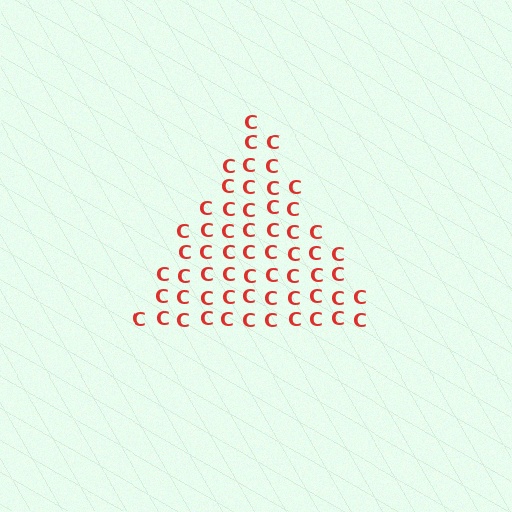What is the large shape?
The large shape is a triangle.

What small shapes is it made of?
It is made of small letter C's.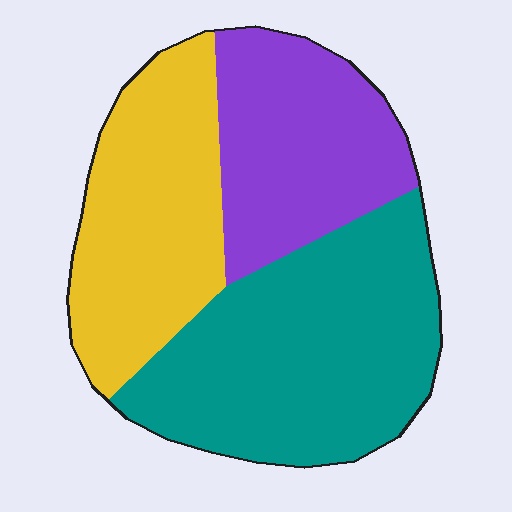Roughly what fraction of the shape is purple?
Purple takes up about one quarter (1/4) of the shape.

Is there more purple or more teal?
Teal.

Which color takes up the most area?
Teal, at roughly 45%.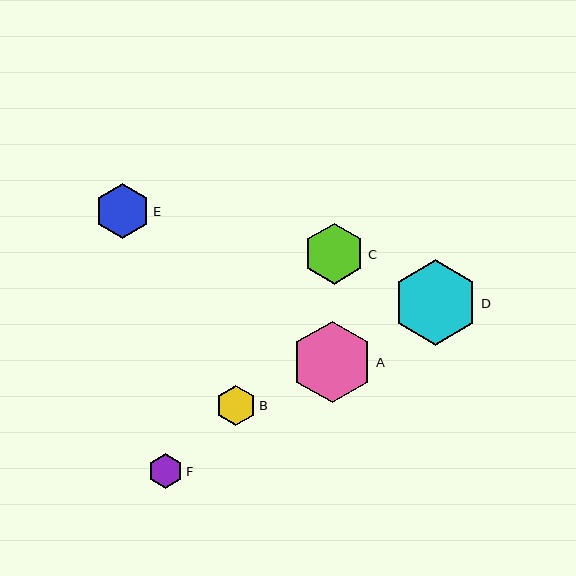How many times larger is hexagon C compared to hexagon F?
Hexagon C is approximately 1.8 times the size of hexagon F.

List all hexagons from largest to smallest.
From largest to smallest: D, A, C, E, B, F.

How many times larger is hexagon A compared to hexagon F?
Hexagon A is approximately 2.3 times the size of hexagon F.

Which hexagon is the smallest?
Hexagon F is the smallest with a size of approximately 35 pixels.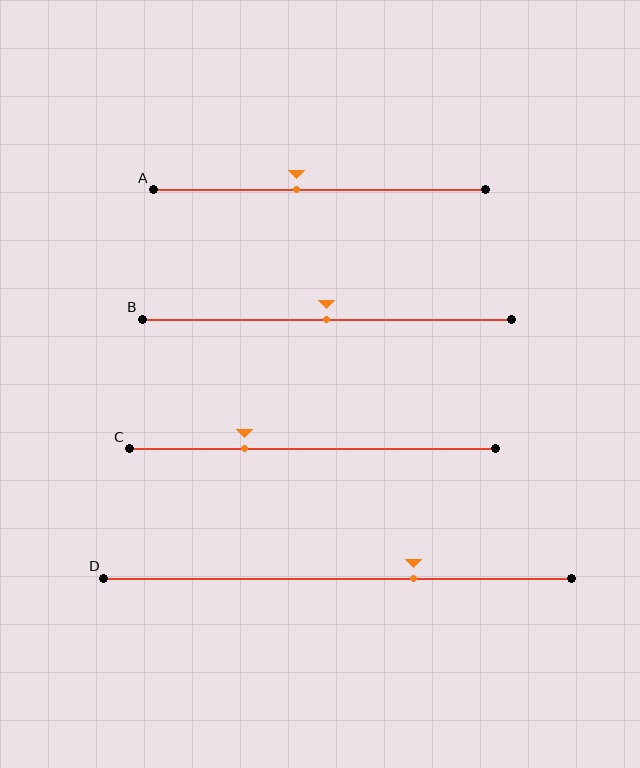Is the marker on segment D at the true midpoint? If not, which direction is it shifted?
No, the marker on segment D is shifted to the right by about 16% of the segment length.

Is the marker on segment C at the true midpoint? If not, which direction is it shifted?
No, the marker on segment C is shifted to the left by about 19% of the segment length.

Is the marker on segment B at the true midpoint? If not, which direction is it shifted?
Yes, the marker on segment B is at the true midpoint.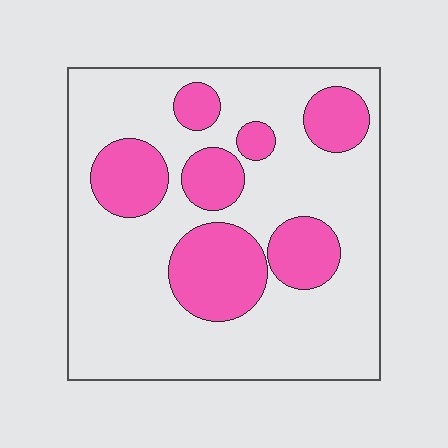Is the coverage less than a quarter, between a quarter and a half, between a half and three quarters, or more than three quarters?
Between a quarter and a half.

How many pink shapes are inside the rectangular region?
7.